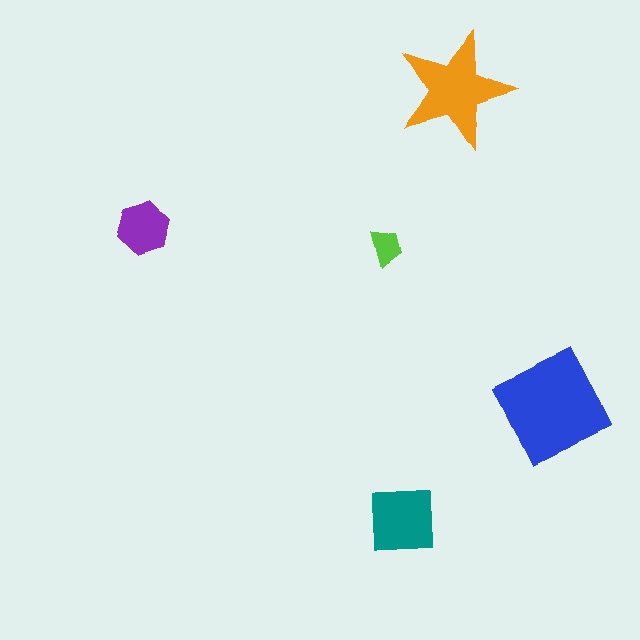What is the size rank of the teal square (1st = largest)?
3rd.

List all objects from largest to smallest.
The blue diamond, the orange star, the teal square, the purple hexagon, the lime trapezoid.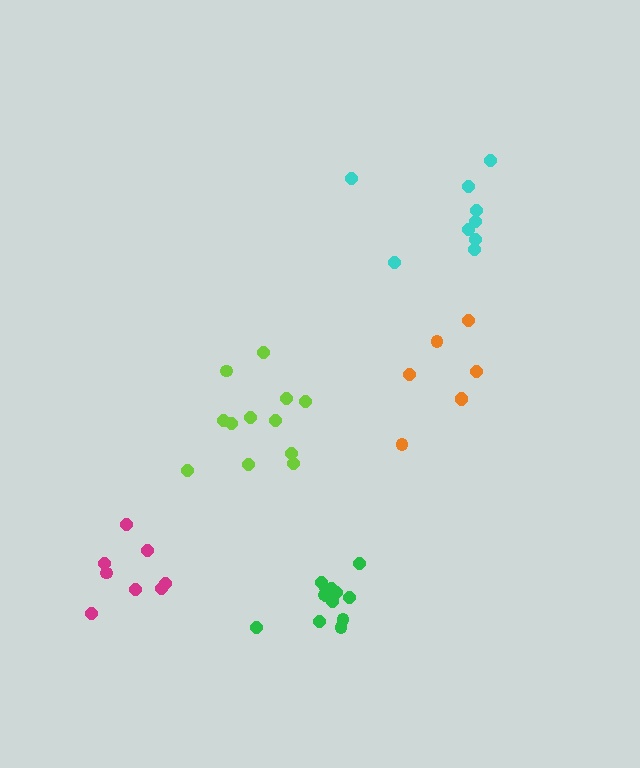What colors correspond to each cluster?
The clusters are colored: lime, green, cyan, magenta, orange.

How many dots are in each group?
Group 1: 12 dots, Group 2: 13 dots, Group 3: 9 dots, Group 4: 8 dots, Group 5: 7 dots (49 total).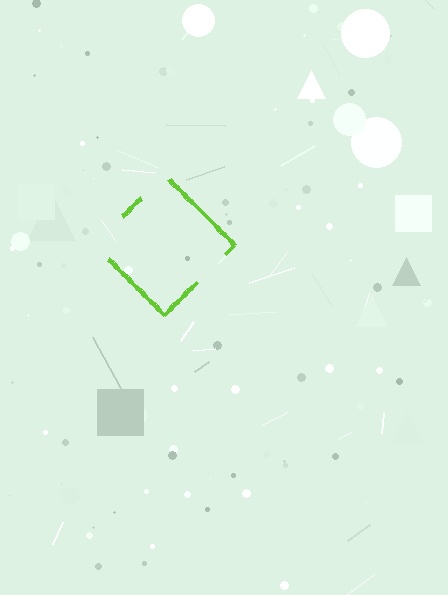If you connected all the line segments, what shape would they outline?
They would outline a diamond.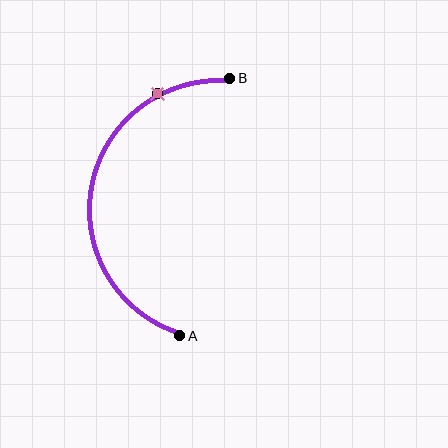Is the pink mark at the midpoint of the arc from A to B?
No. The pink mark lies on the arc but is closer to endpoint B. The arc midpoint would be at the point on the curve equidistant along the arc from both A and B.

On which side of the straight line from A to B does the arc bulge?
The arc bulges to the left of the straight line connecting A and B.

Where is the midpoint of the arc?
The arc midpoint is the point on the curve farthest from the straight line joining A and B. It sits to the left of that line.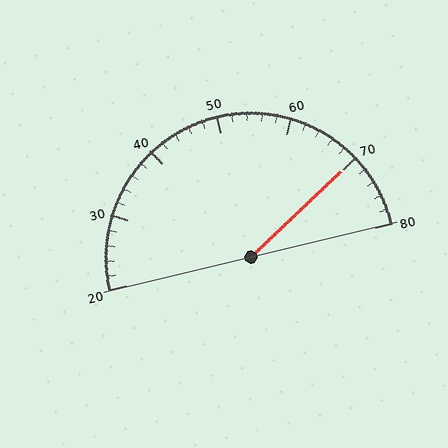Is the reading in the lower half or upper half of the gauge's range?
The reading is in the upper half of the range (20 to 80).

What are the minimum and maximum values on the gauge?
The gauge ranges from 20 to 80.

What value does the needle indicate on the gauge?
The needle indicates approximately 70.